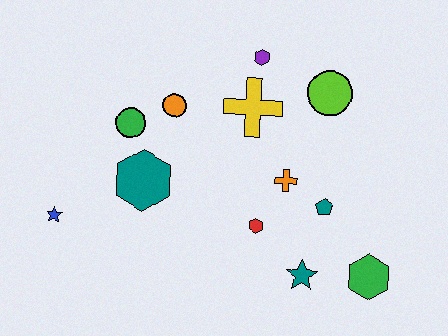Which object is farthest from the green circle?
The green hexagon is farthest from the green circle.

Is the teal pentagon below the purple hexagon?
Yes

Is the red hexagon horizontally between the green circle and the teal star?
Yes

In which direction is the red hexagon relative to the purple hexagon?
The red hexagon is below the purple hexagon.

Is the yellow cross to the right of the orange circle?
Yes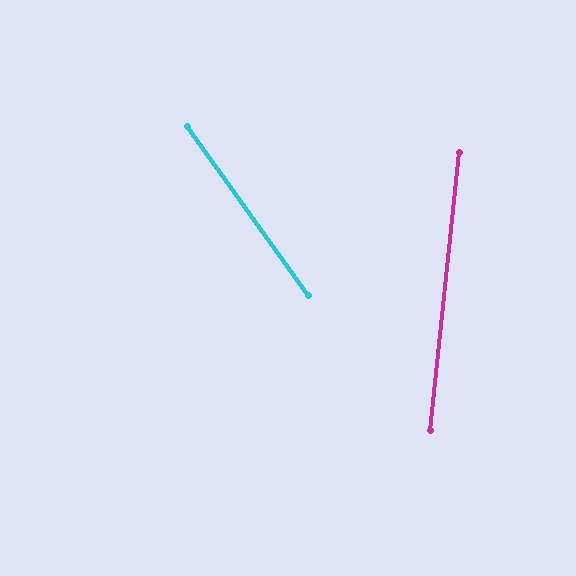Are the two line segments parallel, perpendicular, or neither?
Neither parallel nor perpendicular — they differ by about 41°.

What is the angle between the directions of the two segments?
Approximately 41 degrees.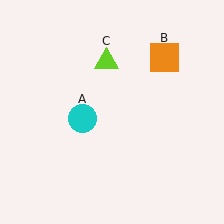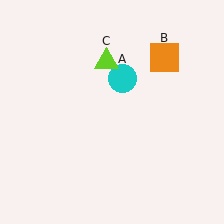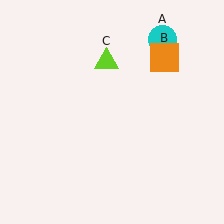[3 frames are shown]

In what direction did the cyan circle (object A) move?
The cyan circle (object A) moved up and to the right.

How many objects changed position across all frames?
1 object changed position: cyan circle (object A).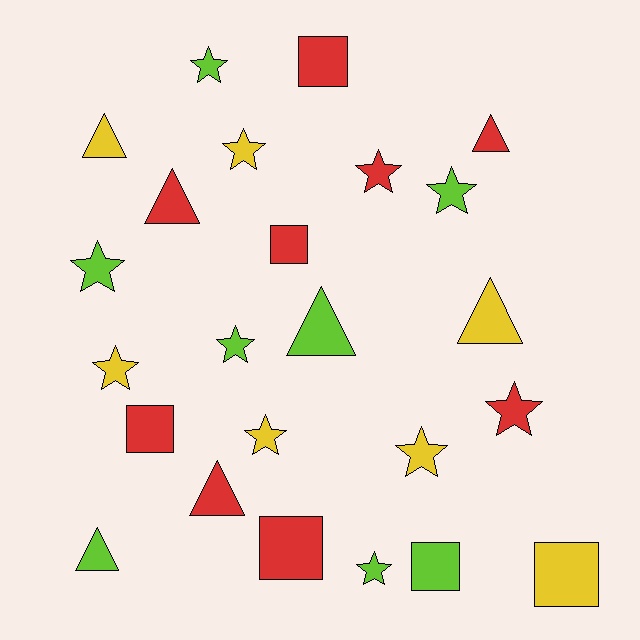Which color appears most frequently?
Red, with 9 objects.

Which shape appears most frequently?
Star, with 11 objects.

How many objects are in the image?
There are 24 objects.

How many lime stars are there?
There are 5 lime stars.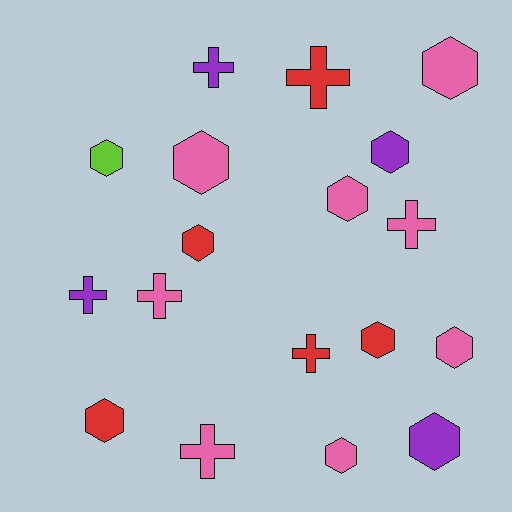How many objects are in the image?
There are 18 objects.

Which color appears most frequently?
Pink, with 8 objects.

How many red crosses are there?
There are 2 red crosses.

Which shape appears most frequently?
Hexagon, with 11 objects.